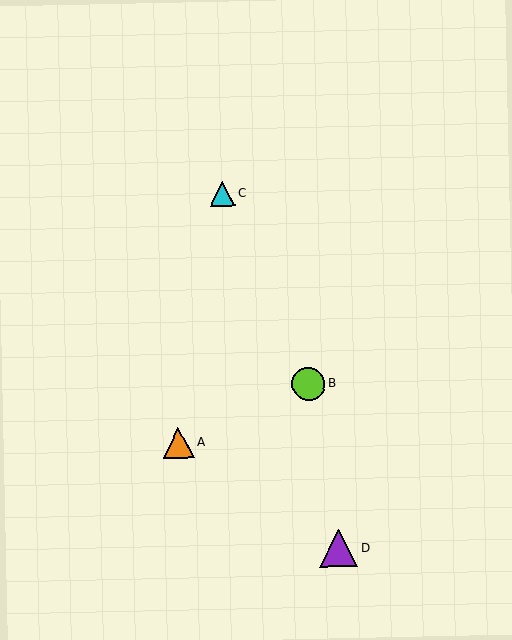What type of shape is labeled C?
Shape C is a cyan triangle.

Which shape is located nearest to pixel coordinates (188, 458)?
The orange triangle (labeled A) at (178, 443) is nearest to that location.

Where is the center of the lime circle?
The center of the lime circle is at (309, 384).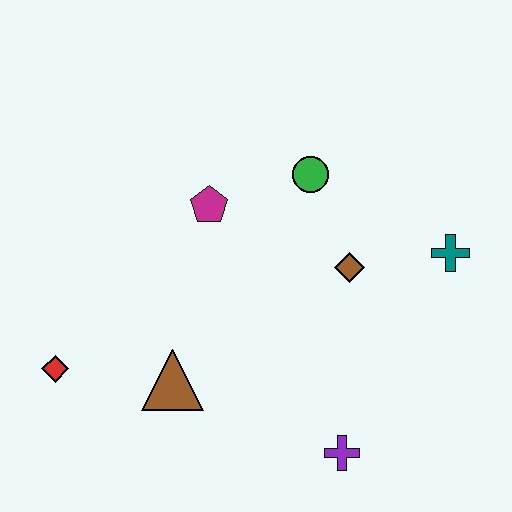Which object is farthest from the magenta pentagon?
The purple cross is farthest from the magenta pentagon.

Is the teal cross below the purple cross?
No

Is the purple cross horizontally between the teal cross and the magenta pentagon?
Yes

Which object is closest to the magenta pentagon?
The green circle is closest to the magenta pentagon.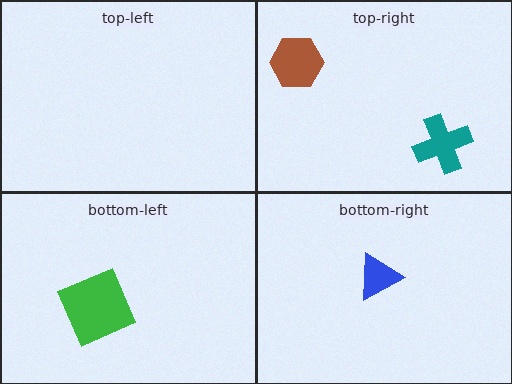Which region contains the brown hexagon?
The top-right region.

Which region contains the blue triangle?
The bottom-right region.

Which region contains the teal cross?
The top-right region.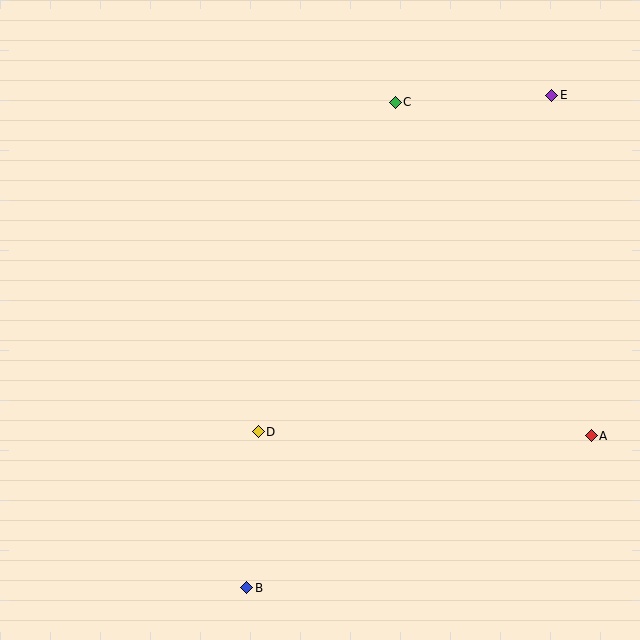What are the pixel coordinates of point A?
Point A is at (591, 436).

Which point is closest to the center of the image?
Point D at (258, 432) is closest to the center.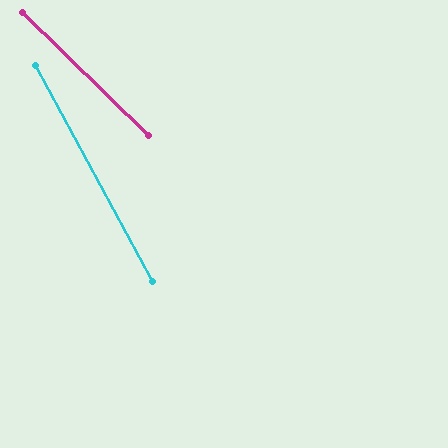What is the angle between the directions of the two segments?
Approximately 17 degrees.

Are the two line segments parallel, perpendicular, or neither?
Neither parallel nor perpendicular — they differ by about 17°.